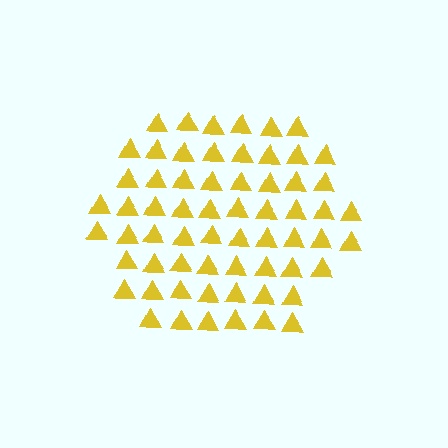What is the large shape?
The large shape is a hexagon.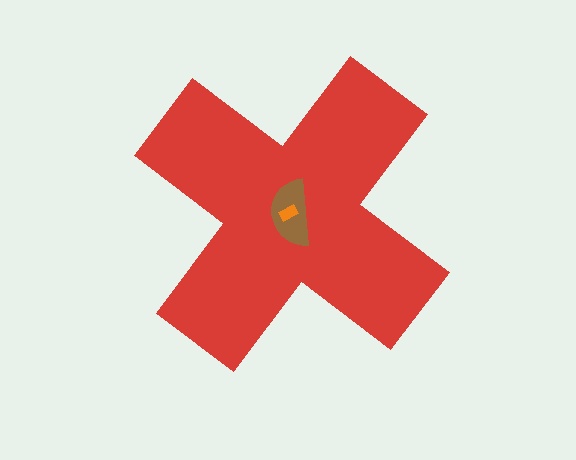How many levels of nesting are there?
3.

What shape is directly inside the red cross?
The brown semicircle.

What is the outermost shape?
The red cross.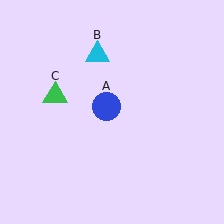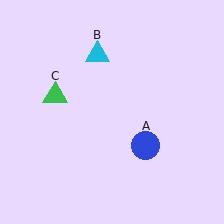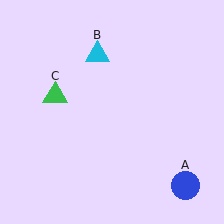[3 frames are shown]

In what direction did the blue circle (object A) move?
The blue circle (object A) moved down and to the right.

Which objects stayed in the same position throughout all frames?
Cyan triangle (object B) and green triangle (object C) remained stationary.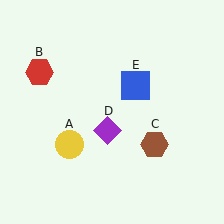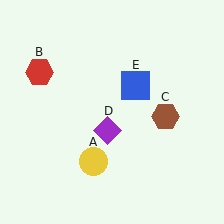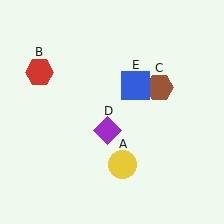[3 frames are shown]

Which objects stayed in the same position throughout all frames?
Red hexagon (object B) and purple diamond (object D) and blue square (object E) remained stationary.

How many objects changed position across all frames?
2 objects changed position: yellow circle (object A), brown hexagon (object C).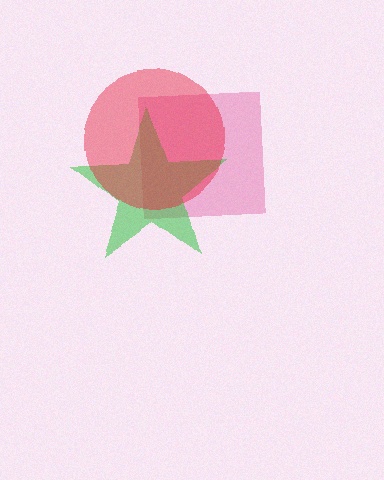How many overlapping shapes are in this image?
There are 3 overlapping shapes in the image.